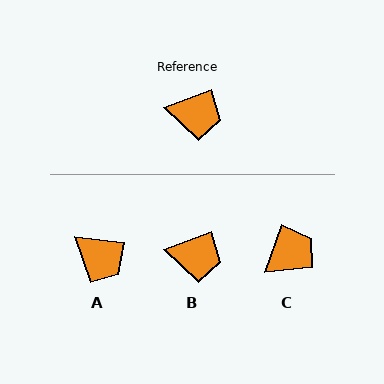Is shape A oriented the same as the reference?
No, it is off by about 27 degrees.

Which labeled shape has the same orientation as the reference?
B.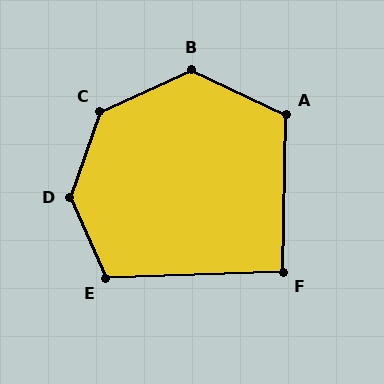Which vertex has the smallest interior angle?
F, at approximately 93 degrees.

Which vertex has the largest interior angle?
D, at approximately 137 degrees.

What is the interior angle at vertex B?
Approximately 130 degrees (obtuse).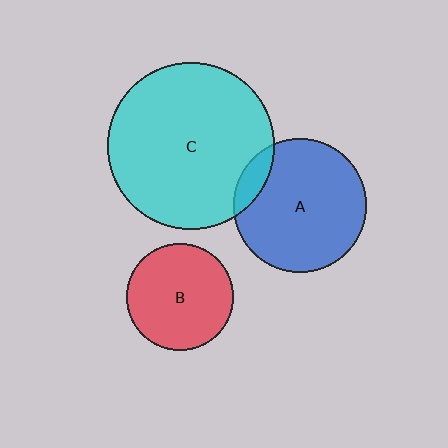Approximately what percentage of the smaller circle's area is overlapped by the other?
Approximately 10%.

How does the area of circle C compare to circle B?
Approximately 2.4 times.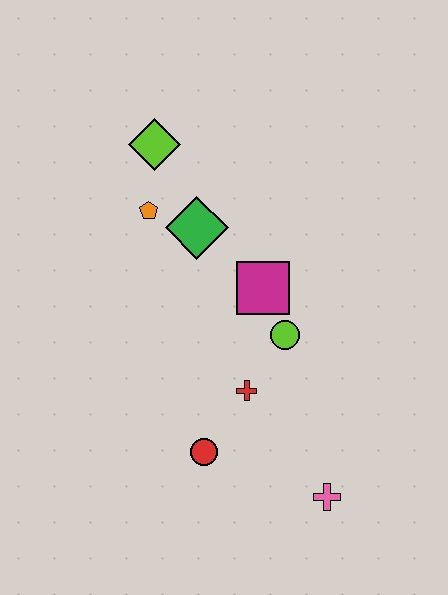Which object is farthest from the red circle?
The lime diamond is farthest from the red circle.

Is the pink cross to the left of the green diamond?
No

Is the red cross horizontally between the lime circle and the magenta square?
No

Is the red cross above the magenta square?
No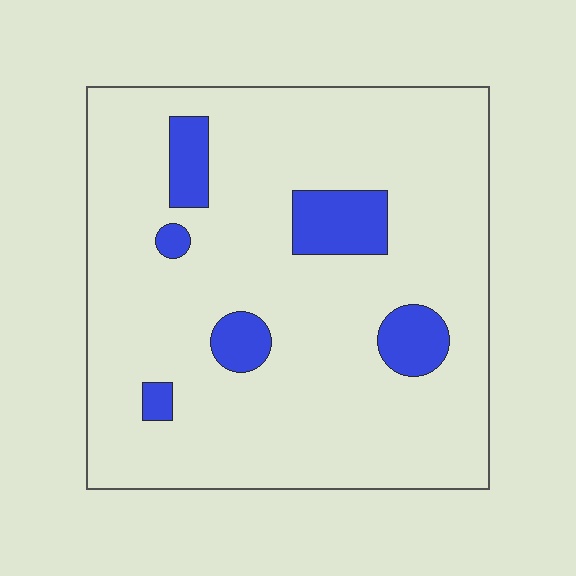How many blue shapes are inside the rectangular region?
6.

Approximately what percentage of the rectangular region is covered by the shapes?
Approximately 10%.